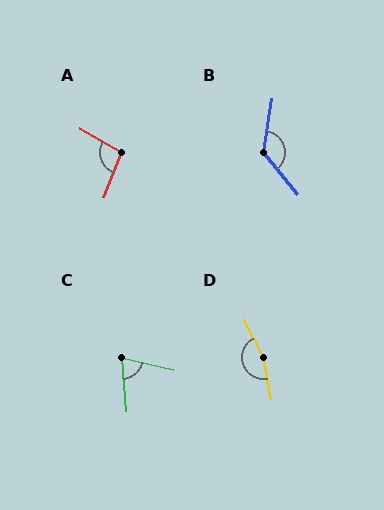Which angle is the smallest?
C, at approximately 72 degrees.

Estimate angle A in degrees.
Approximately 99 degrees.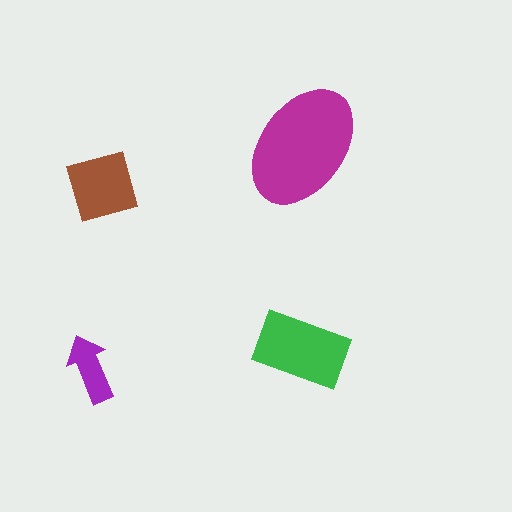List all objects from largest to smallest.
The magenta ellipse, the green rectangle, the brown diamond, the purple arrow.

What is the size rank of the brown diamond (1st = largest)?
3rd.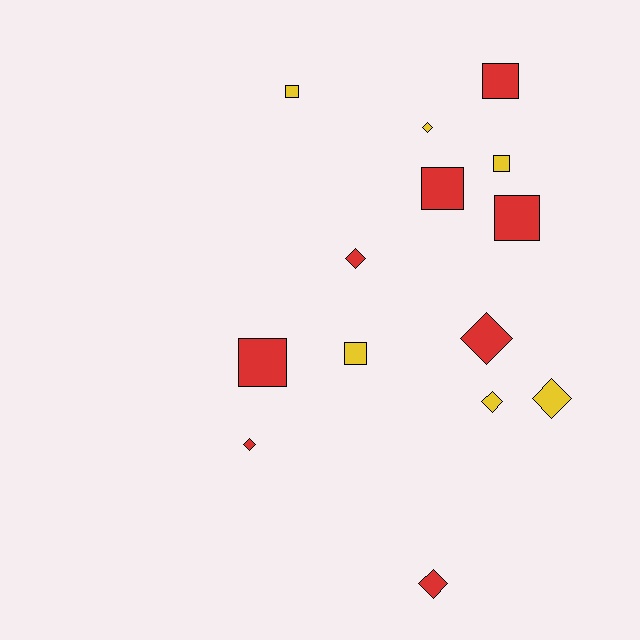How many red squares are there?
There are 4 red squares.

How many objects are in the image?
There are 14 objects.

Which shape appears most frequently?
Square, with 7 objects.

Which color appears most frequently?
Red, with 8 objects.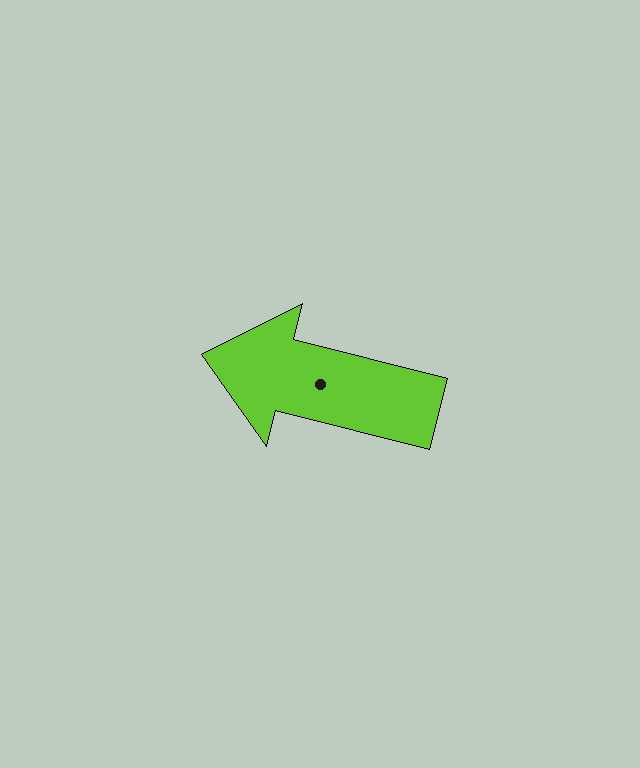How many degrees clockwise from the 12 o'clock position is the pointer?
Approximately 284 degrees.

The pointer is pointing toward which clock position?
Roughly 9 o'clock.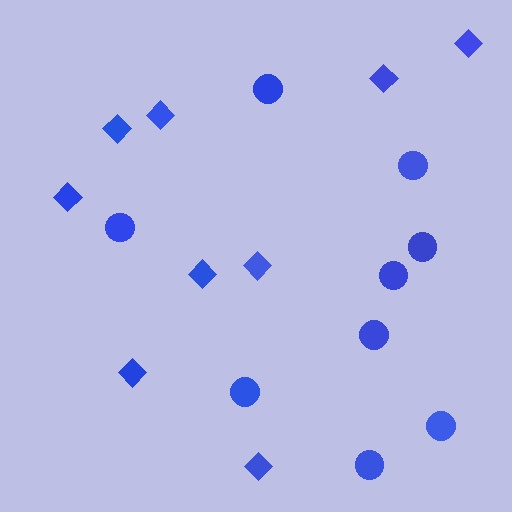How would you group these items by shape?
There are 2 groups: one group of diamonds (9) and one group of circles (9).